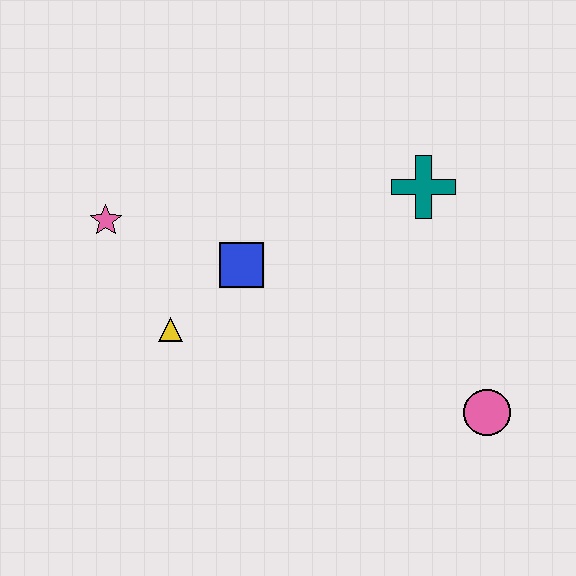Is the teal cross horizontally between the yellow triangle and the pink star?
No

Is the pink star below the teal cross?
Yes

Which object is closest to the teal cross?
The blue square is closest to the teal cross.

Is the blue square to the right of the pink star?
Yes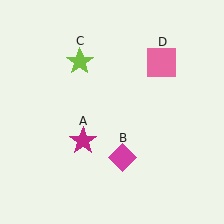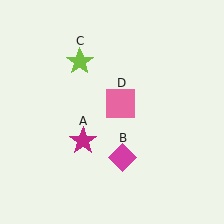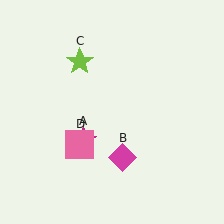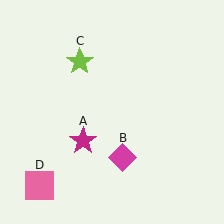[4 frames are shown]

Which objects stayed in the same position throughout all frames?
Magenta star (object A) and magenta diamond (object B) and lime star (object C) remained stationary.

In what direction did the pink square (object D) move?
The pink square (object D) moved down and to the left.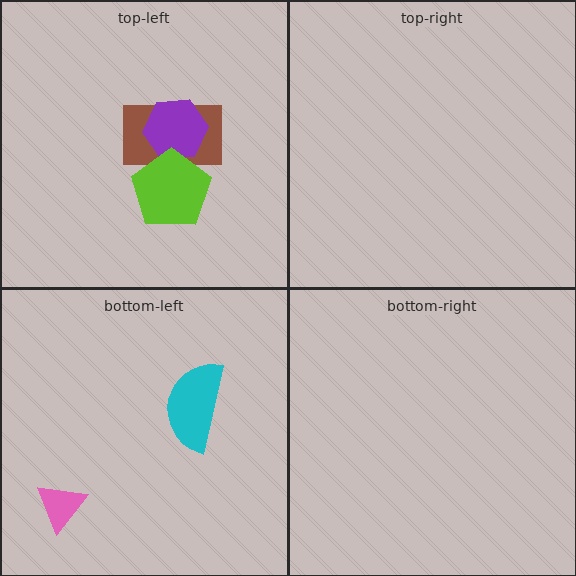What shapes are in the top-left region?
The brown rectangle, the purple hexagon, the lime pentagon.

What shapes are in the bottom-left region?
The pink triangle, the cyan semicircle.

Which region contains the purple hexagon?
The top-left region.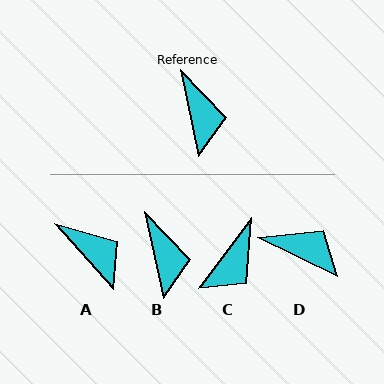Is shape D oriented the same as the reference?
No, it is off by about 52 degrees.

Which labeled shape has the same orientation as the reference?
B.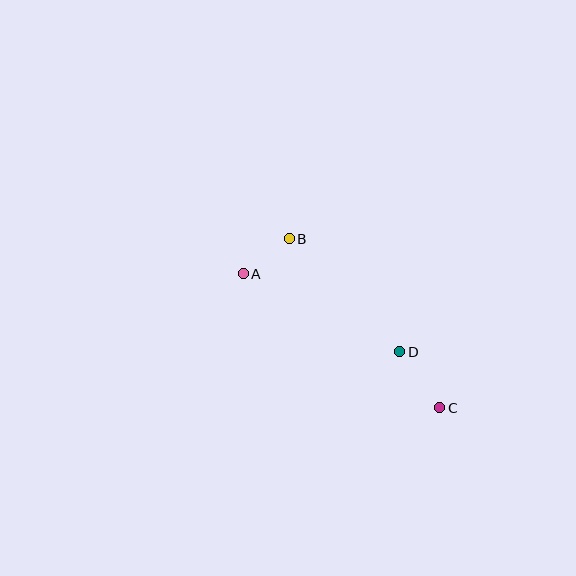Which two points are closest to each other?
Points A and B are closest to each other.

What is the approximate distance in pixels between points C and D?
The distance between C and D is approximately 69 pixels.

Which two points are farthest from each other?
Points A and C are farthest from each other.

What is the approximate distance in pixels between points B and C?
The distance between B and C is approximately 226 pixels.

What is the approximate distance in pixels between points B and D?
The distance between B and D is approximately 158 pixels.